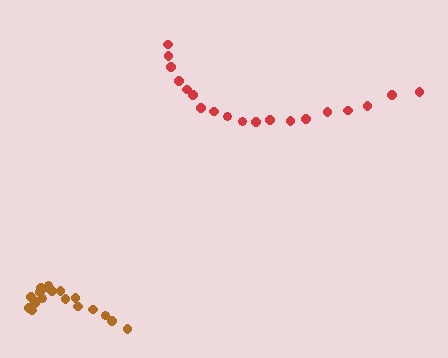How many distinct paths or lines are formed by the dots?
There are 2 distinct paths.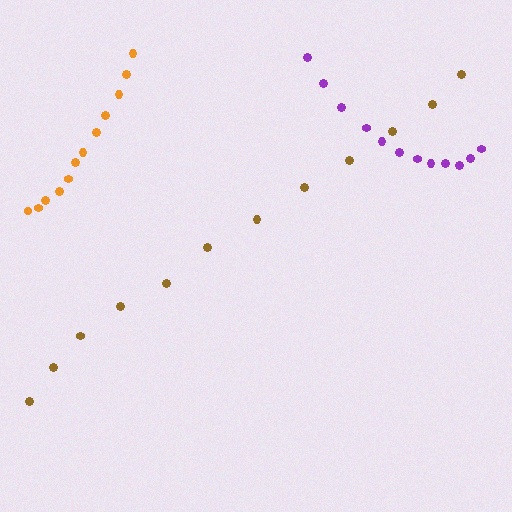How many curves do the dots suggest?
There are 3 distinct paths.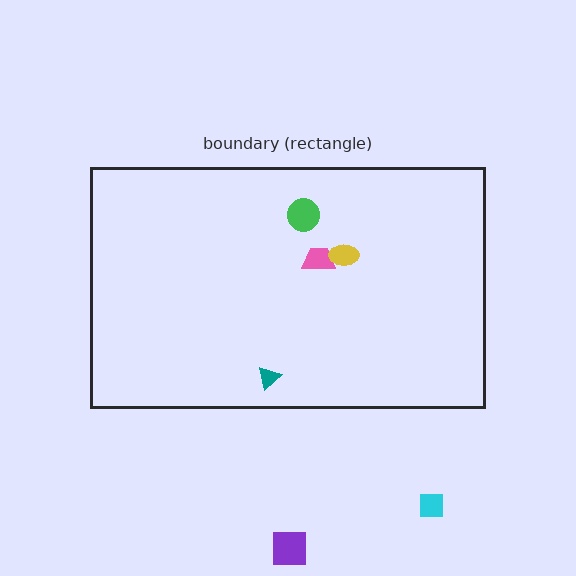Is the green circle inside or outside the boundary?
Inside.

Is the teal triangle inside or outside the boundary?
Inside.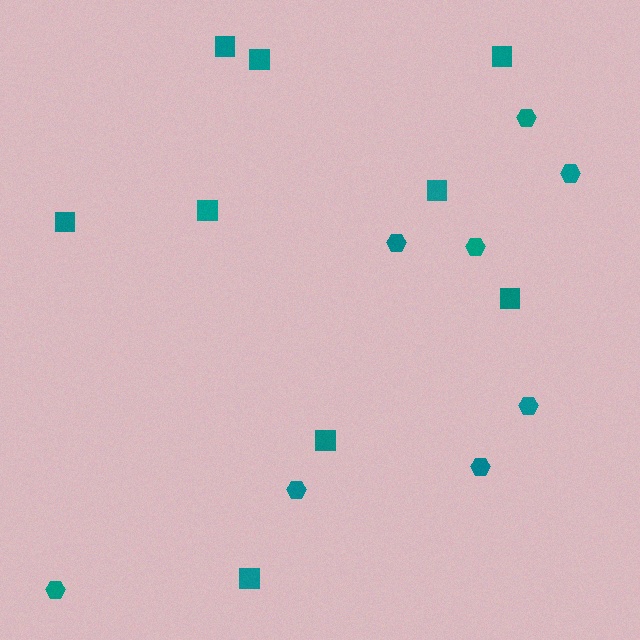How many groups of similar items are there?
There are 2 groups: one group of squares (9) and one group of hexagons (8).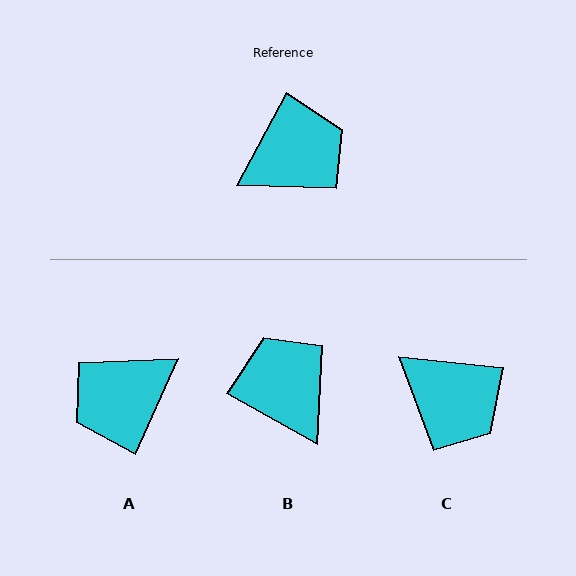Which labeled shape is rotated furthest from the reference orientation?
A, about 176 degrees away.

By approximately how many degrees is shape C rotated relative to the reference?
Approximately 68 degrees clockwise.